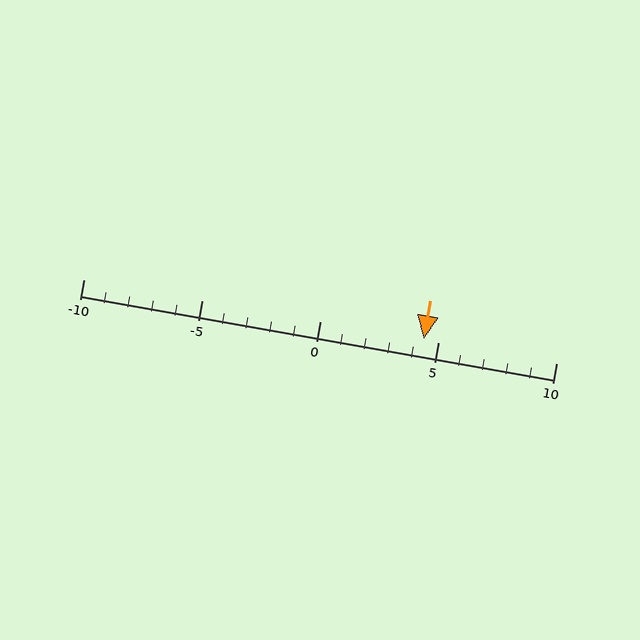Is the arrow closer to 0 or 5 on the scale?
The arrow is closer to 5.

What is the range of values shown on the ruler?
The ruler shows values from -10 to 10.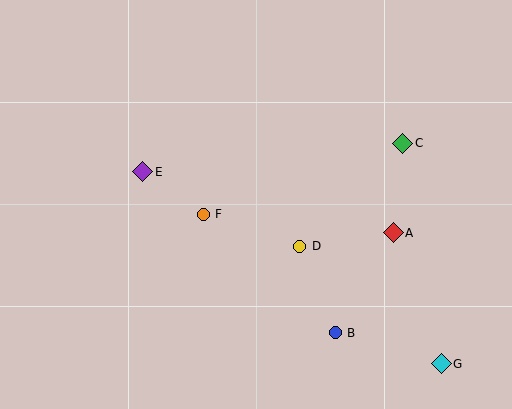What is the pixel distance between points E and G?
The distance between E and G is 355 pixels.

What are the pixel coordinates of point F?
Point F is at (203, 214).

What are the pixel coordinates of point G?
Point G is at (441, 364).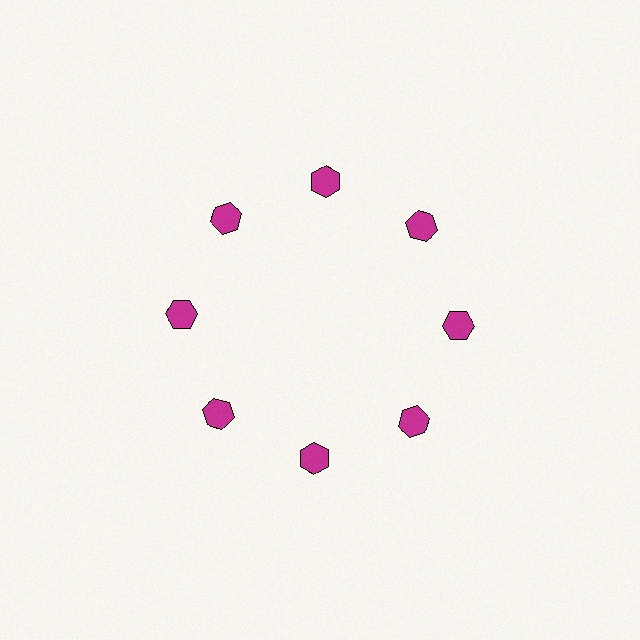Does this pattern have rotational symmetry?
Yes, this pattern has 8-fold rotational symmetry. It looks the same after rotating 45 degrees around the center.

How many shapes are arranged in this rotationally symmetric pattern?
There are 8 shapes, arranged in 8 groups of 1.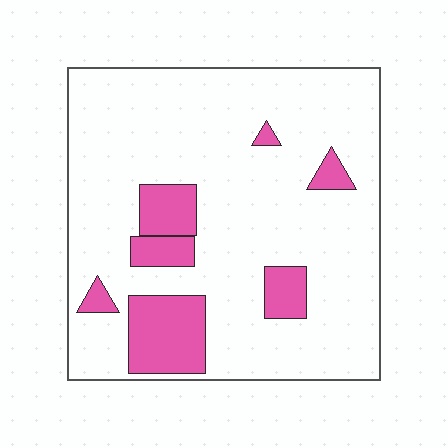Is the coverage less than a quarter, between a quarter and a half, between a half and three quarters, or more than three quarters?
Less than a quarter.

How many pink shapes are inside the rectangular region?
7.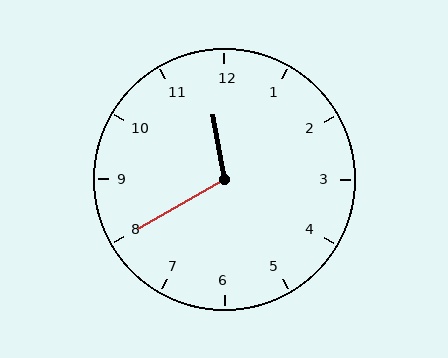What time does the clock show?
11:40.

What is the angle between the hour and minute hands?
Approximately 110 degrees.